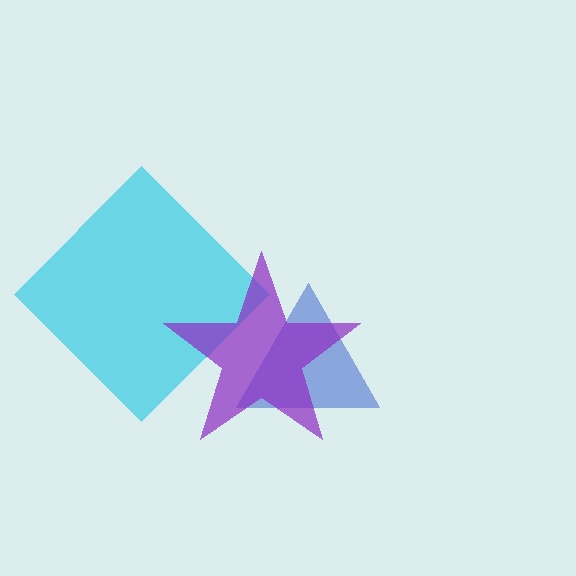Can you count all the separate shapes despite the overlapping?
Yes, there are 3 separate shapes.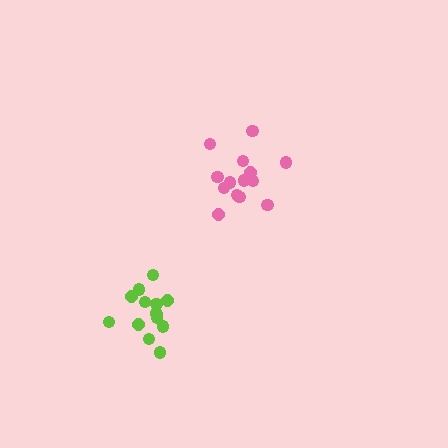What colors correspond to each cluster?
The clusters are colored: lime, pink.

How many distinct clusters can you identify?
There are 2 distinct clusters.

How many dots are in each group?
Group 1: 14 dots, Group 2: 14 dots (28 total).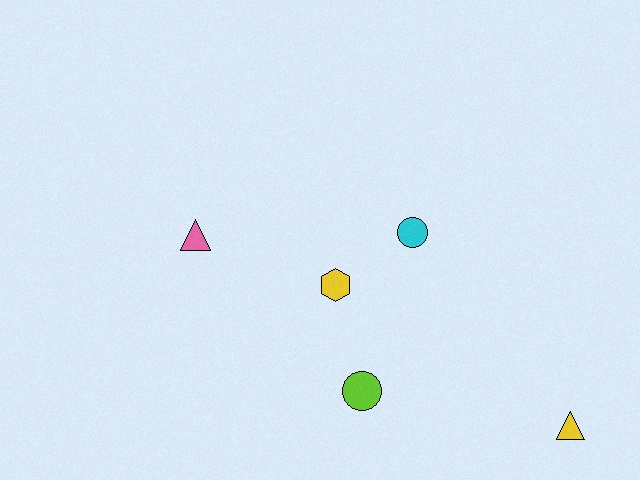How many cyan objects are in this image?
There is 1 cyan object.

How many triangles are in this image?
There are 2 triangles.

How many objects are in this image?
There are 5 objects.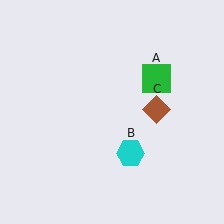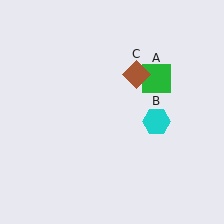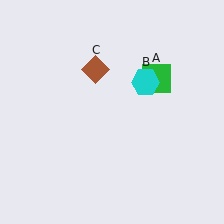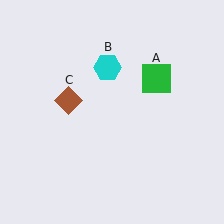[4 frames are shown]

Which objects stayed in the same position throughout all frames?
Green square (object A) remained stationary.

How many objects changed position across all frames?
2 objects changed position: cyan hexagon (object B), brown diamond (object C).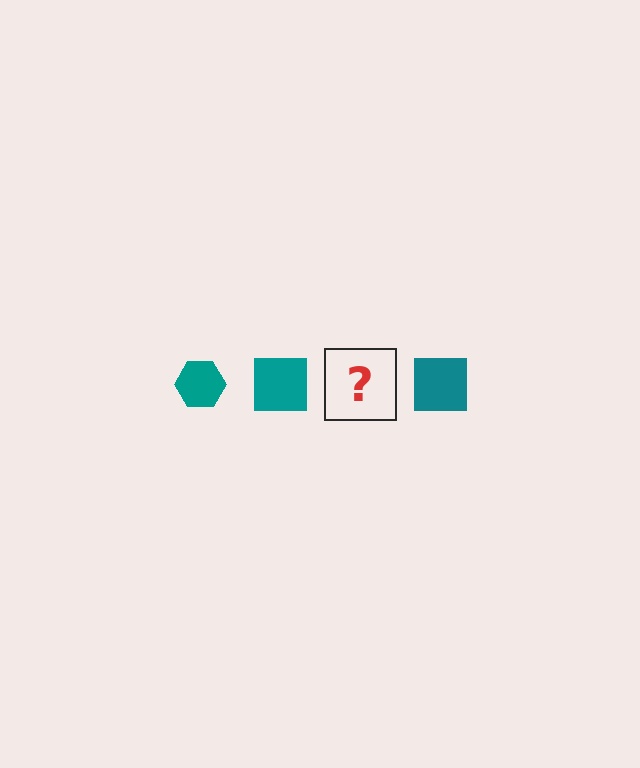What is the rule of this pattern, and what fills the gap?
The rule is that the pattern cycles through hexagon, square shapes in teal. The gap should be filled with a teal hexagon.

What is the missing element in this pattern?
The missing element is a teal hexagon.